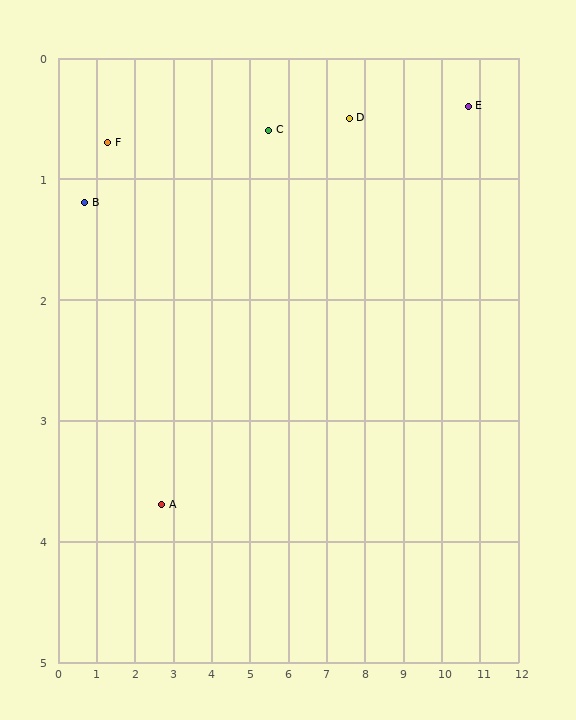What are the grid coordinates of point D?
Point D is at approximately (7.6, 0.5).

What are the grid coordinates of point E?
Point E is at approximately (10.7, 0.4).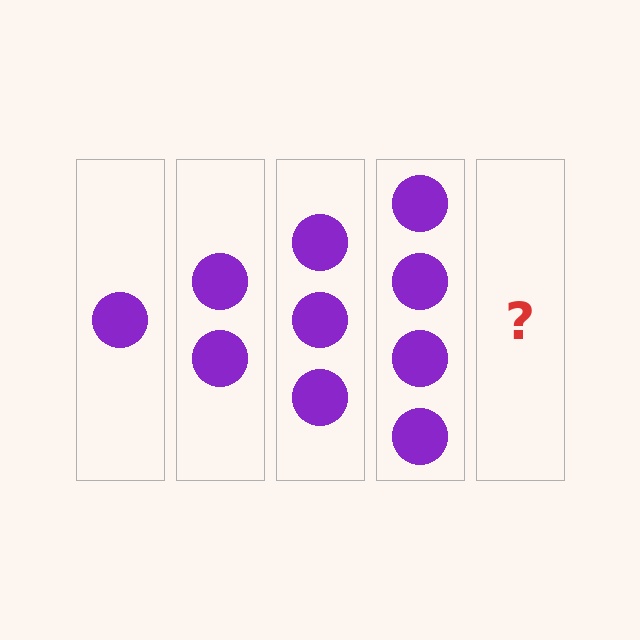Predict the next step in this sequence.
The next step is 5 circles.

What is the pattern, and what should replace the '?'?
The pattern is that each step adds one more circle. The '?' should be 5 circles.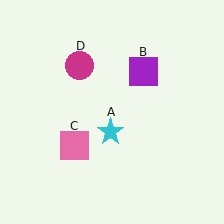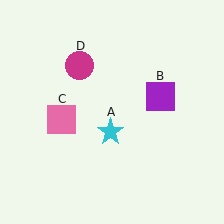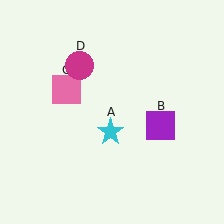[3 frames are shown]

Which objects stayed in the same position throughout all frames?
Cyan star (object A) and magenta circle (object D) remained stationary.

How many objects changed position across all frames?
2 objects changed position: purple square (object B), pink square (object C).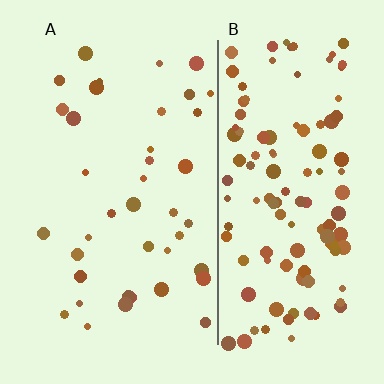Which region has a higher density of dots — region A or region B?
B (the right).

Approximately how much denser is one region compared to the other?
Approximately 3.1× — region B over region A.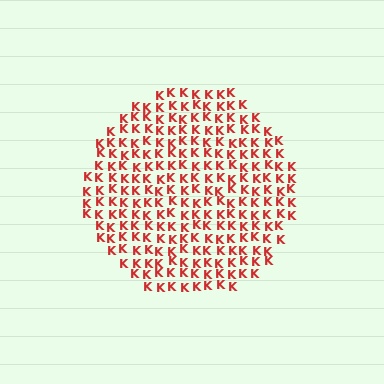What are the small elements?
The small elements are letter K's.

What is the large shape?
The large shape is a circle.